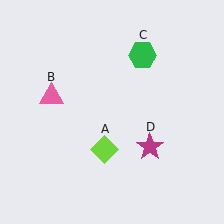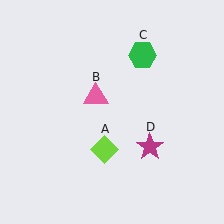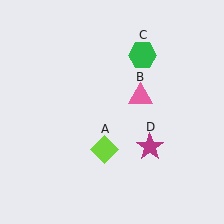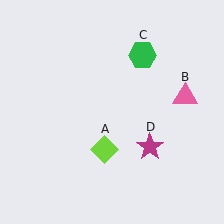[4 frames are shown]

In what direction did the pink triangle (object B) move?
The pink triangle (object B) moved right.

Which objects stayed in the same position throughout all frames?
Lime diamond (object A) and green hexagon (object C) and magenta star (object D) remained stationary.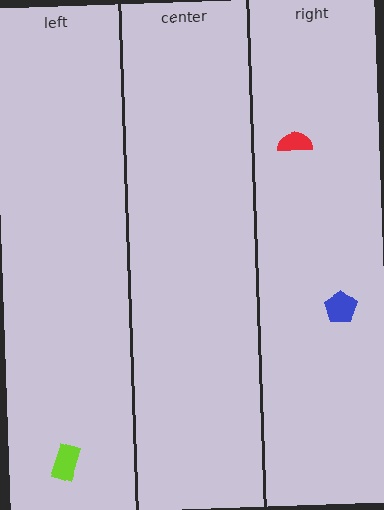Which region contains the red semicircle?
The right region.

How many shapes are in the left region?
1.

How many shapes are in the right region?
2.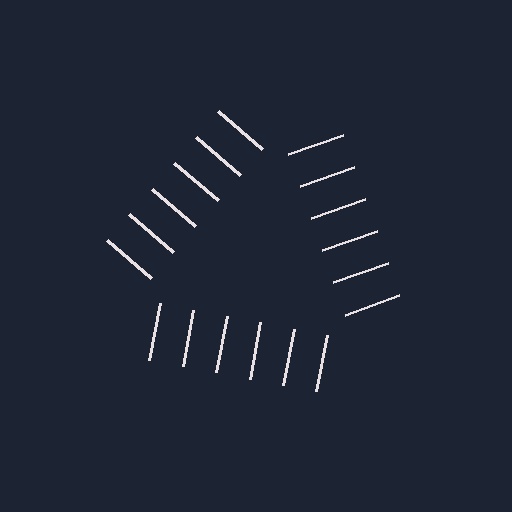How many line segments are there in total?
18 — 6 along each of the 3 edges.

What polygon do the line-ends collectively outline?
An illusory triangle — the line segments terminate on its edges but no continuous stroke is drawn.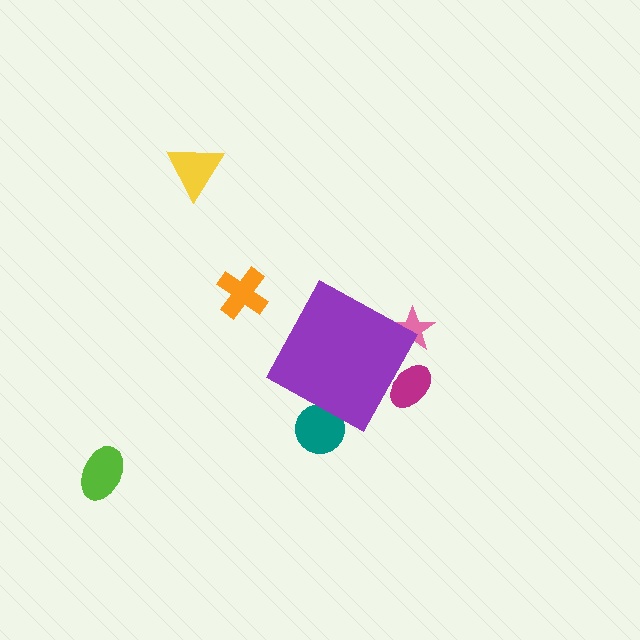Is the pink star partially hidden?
Yes, the pink star is partially hidden behind the purple diamond.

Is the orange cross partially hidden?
No, the orange cross is fully visible.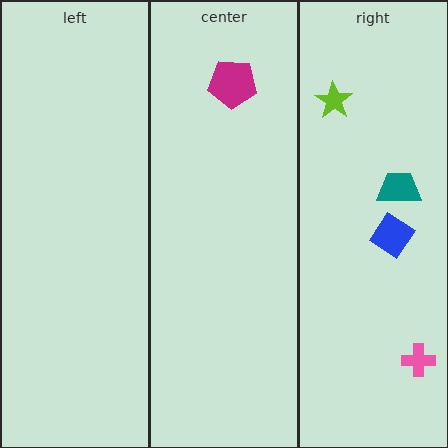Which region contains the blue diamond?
The right region.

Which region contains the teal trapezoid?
The right region.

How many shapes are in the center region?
1.